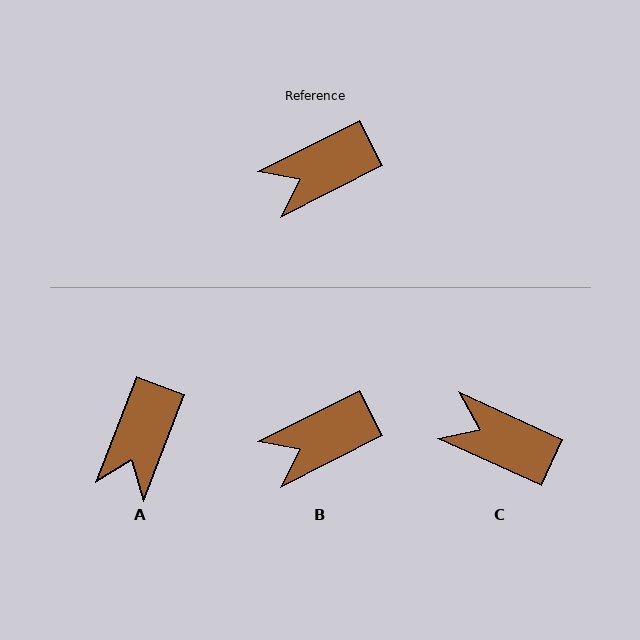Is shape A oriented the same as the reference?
No, it is off by about 42 degrees.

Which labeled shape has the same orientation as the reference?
B.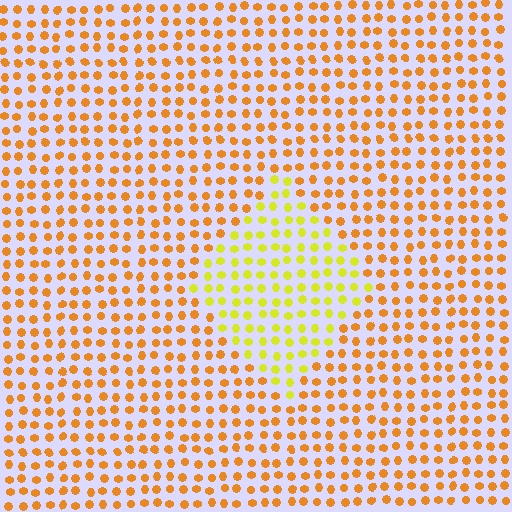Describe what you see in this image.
The image is filled with small orange elements in a uniform arrangement. A diamond-shaped region is visible where the elements are tinted to a slightly different hue, forming a subtle color boundary.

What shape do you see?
I see a diamond.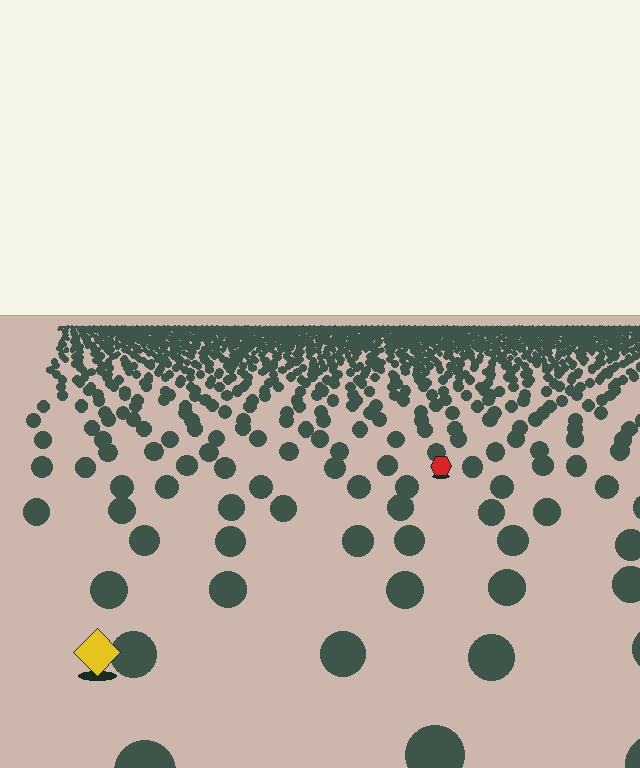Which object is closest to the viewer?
The yellow diamond is closest. The texture marks near it are larger and more spread out.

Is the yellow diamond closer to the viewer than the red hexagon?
Yes. The yellow diamond is closer — you can tell from the texture gradient: the ground texture is coarser near it.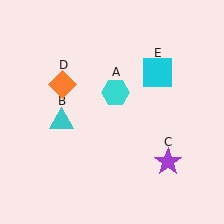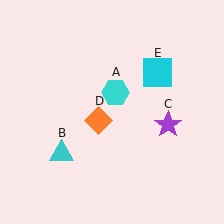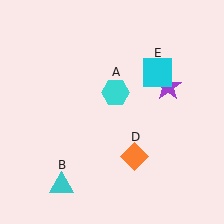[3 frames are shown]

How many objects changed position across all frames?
3 objects changed position: cyan triangle (object B), purple star (object C), orange diamond (object D).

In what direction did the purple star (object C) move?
The purple star (object C) moved up.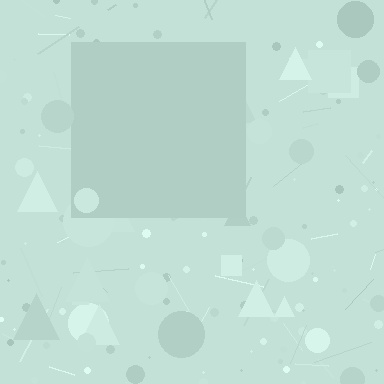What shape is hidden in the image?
A square is hidden in the image.